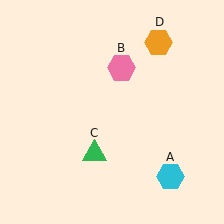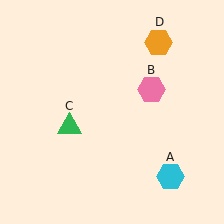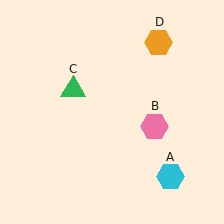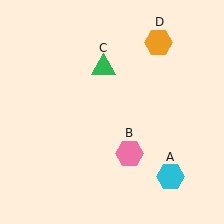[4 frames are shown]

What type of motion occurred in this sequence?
The pink hexagon (object B), green triangle (object C) rotated clockwise around the center of the scene.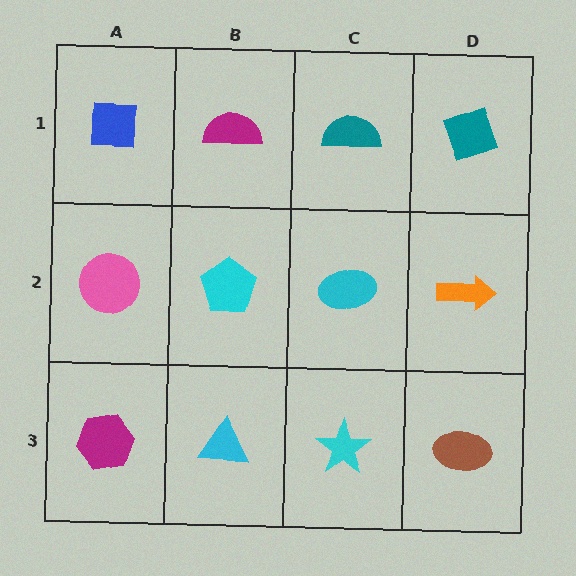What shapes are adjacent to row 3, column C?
A cyan ellipse (row 2, column C), a cyan triangle (row 3, column B), a brown ellipse (row 3, column D).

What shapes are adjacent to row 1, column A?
A pink circle (row 2, column A), a magenta semicircle (row 1, column B).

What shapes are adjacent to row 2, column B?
A magenta semicircle (row 1, column B), a cyan triangle (row 3, column B), a pink circle (row 2, column A), a cyan ellipse (row 2, column C).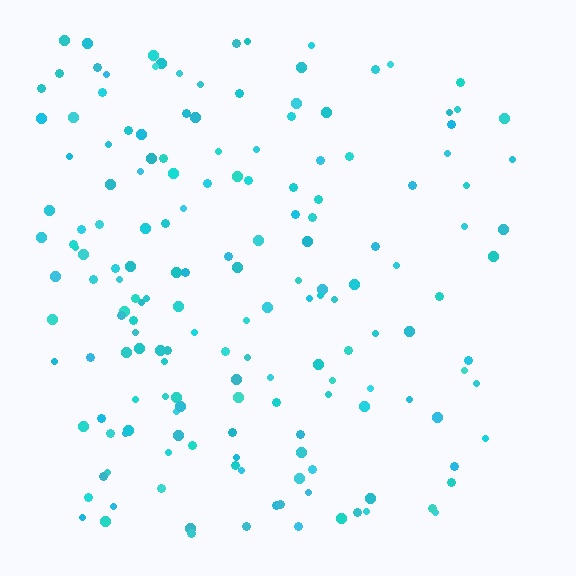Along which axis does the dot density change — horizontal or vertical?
Horizontal.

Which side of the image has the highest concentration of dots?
The left.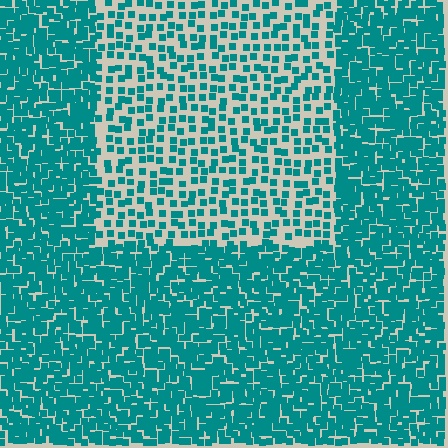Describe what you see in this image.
The image contains small teal elements arranged at two different densities. A rectangle-shaped region is visible where the elements are less densely packed than the surrounding area.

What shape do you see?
I see a rectangle.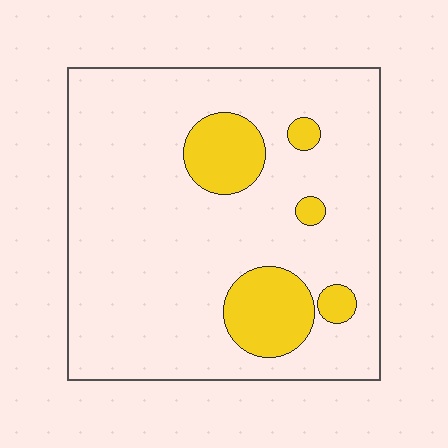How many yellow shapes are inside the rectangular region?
5.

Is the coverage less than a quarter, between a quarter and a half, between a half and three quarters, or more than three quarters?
Less than a quarter.